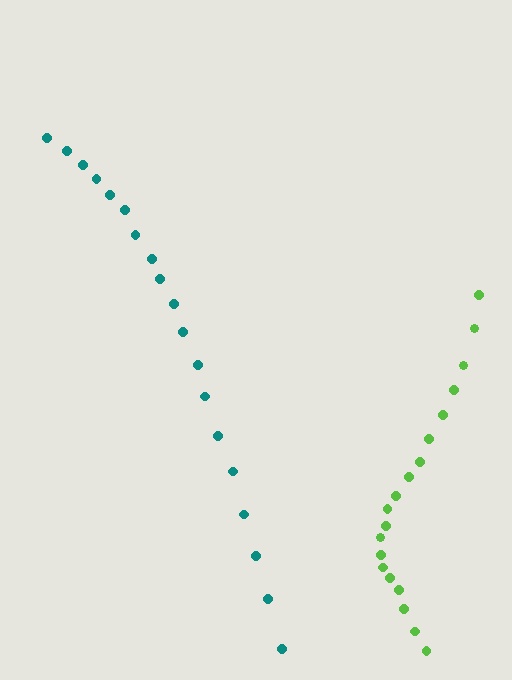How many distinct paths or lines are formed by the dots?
There are 2 distinct paths.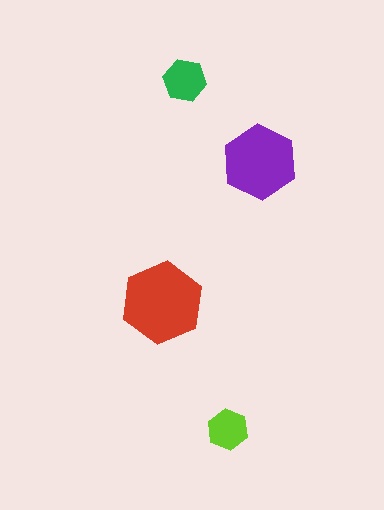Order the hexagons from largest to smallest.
the red one, the purple one, the green one, the lime one.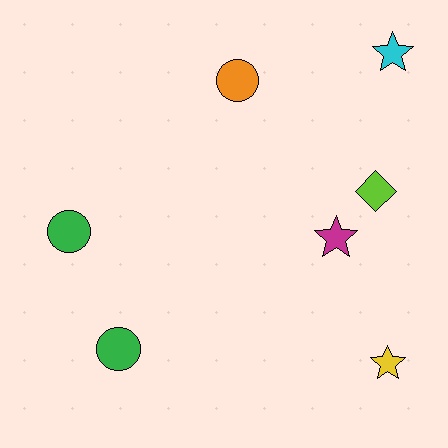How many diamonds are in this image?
There is 1 diamond.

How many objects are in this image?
There are 7 objects.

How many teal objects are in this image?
There are no teal objects.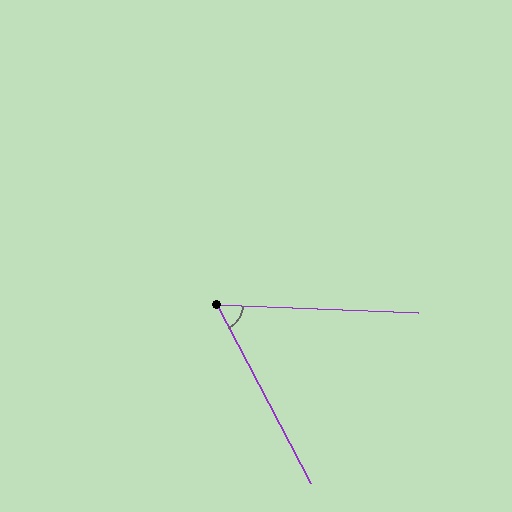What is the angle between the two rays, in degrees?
Approximately 60 degrees.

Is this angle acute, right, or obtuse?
It is acute.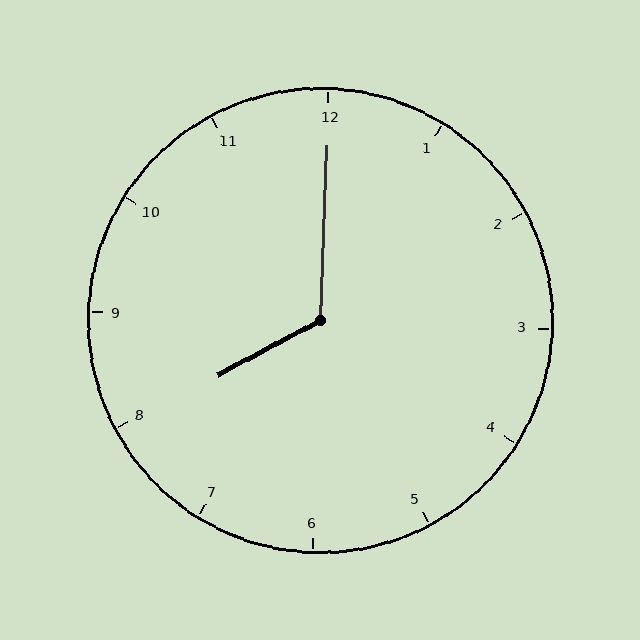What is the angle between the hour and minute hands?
Approximately 120 degrees.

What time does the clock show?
8:00.